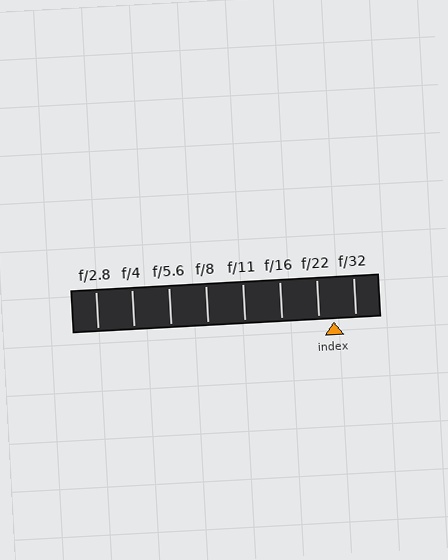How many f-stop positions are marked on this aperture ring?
There are 8 f-stop positions marked.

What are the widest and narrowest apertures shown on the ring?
The widest aperture shown is f/2.8 and the narrowest is f/32.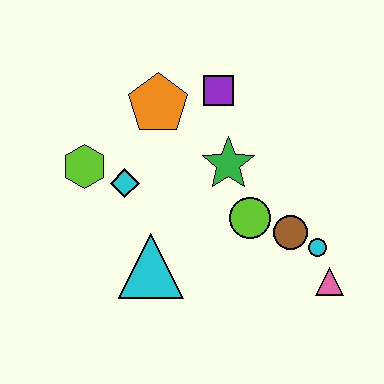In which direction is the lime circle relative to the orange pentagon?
The lime circle is below the orange pentagon.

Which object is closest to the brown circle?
The cyan circle is closest to the brown circle.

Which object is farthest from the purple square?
The pink triangle is farthest from the purple square.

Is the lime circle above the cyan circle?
Yes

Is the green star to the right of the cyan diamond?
Yes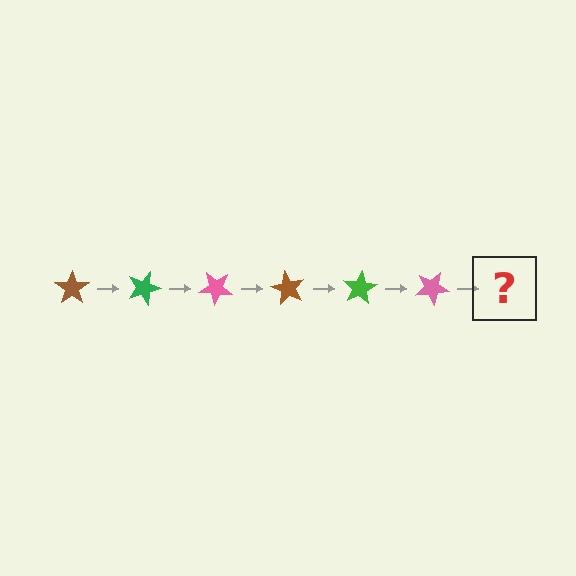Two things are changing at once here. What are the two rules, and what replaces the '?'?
The two rules are that it rotates 20 degrees each step and the color cycles through brown, green, and pink. The '?' should be a brown star, rotated 120 degrees from the start.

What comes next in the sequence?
The next element should be a brown star, rotated 120 degrees from the start.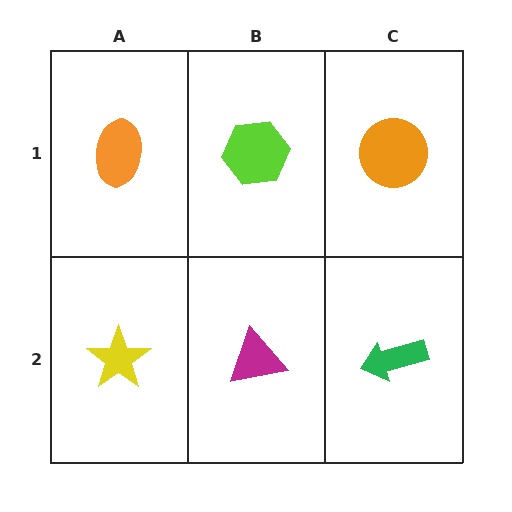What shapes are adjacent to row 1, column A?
A yellow star (row 2, column A), a lime hexagon (row 1, column B).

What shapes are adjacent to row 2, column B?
A lime hexagon (row 1, column B), a yellow star (row 2, column A), a green arrow (row 2, column C).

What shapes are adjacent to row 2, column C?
An orange circle (row 1, column C), a magenta triangle (row 2, column B).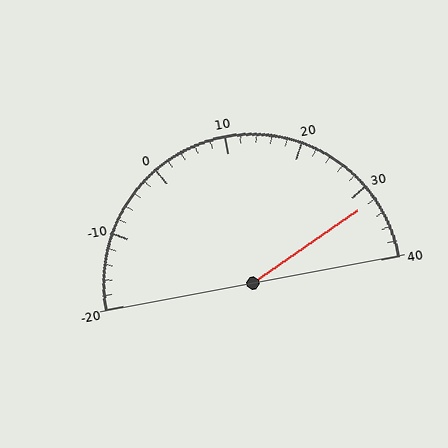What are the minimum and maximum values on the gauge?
The gauge ranges from -20 to 40.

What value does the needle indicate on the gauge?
The needle indicates approximately 32.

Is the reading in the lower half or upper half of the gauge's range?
The reading is in the upper half of the range (-20 to 40).